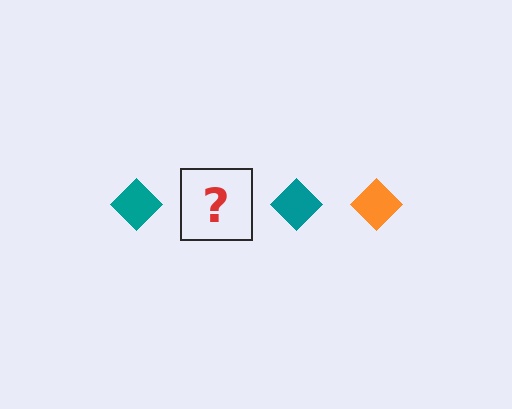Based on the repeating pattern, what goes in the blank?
The blank should be an orange diamond.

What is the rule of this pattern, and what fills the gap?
The rule is that the pattern cycles through teal, orange diamonds. The gap should be filled with an orange diamond.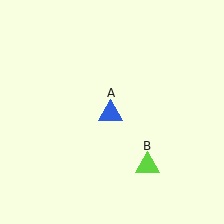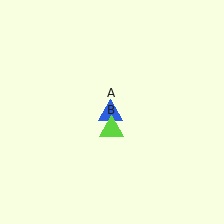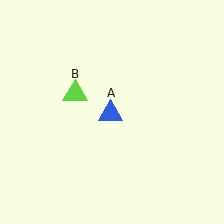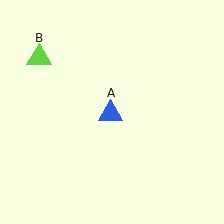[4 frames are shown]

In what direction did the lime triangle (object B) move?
The lime triangle (object B) moved up and to the left.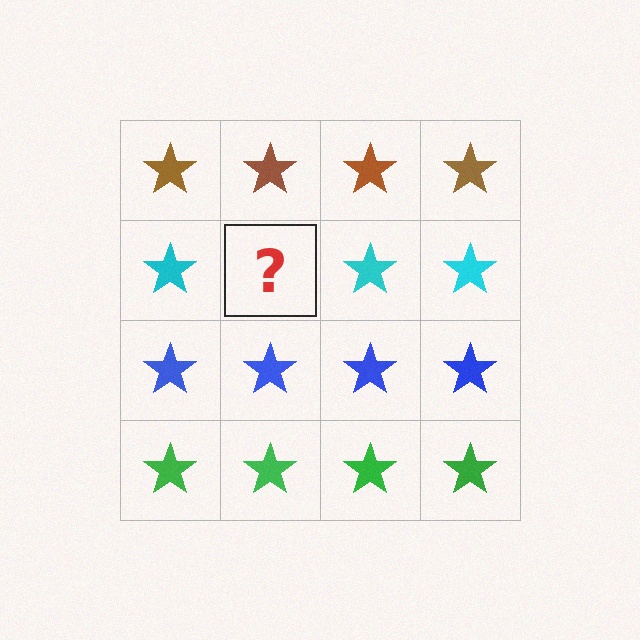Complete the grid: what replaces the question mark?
The question mark should be replaced with a cyan star.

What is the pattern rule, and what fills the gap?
The rule is that each row has a consistent color. The gap should be filled with a cyan star.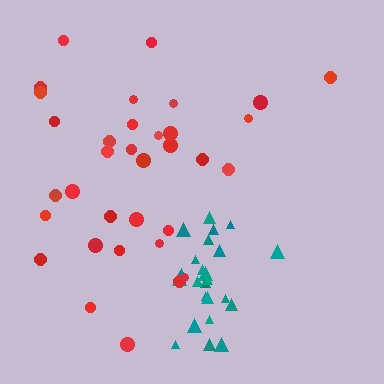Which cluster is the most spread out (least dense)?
Red.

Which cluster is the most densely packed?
Teal.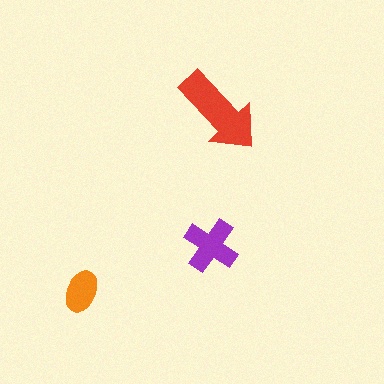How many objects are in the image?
There are 3 objects in the image.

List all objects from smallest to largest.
The orange ellipse, the purple cross, the red arrow.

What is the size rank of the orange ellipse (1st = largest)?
3rd.